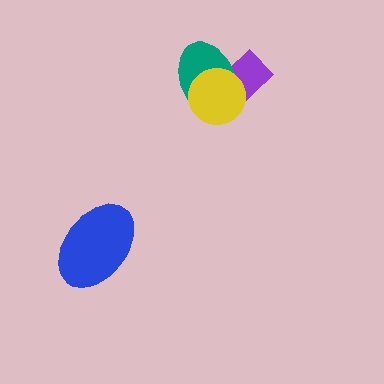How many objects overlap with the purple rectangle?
2 objects overlap with the purple rectangle.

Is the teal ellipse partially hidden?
Yes, it is partially covered by another shape.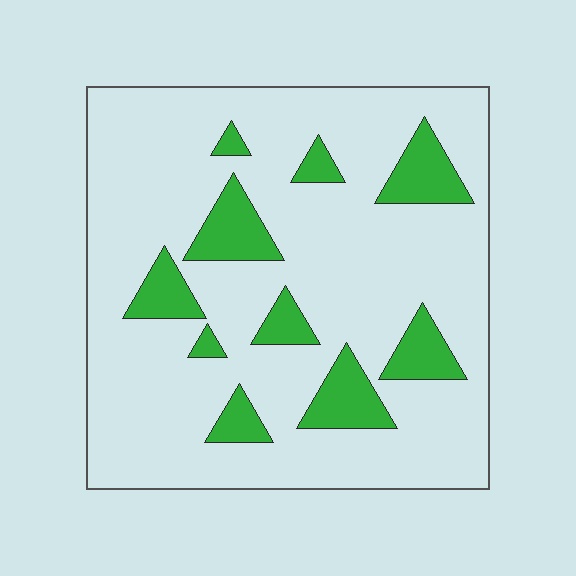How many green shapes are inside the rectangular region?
10.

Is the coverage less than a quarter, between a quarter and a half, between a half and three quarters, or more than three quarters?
Less than a quarter.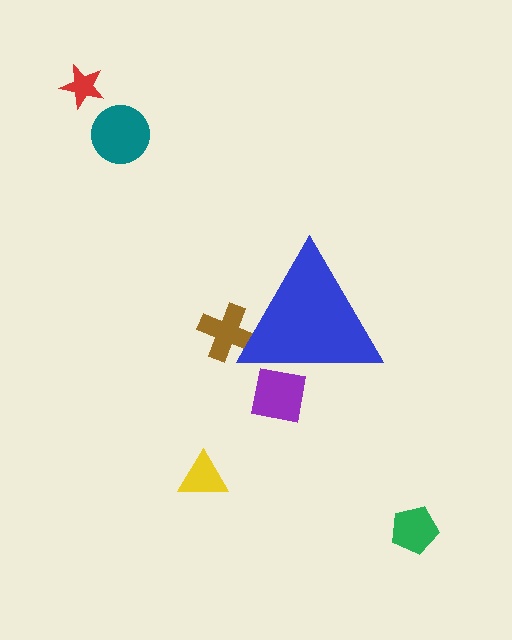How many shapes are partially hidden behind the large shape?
2 shapes are partially hidden.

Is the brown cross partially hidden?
Yes, the brown cross is partially hidden behind the blue triangle.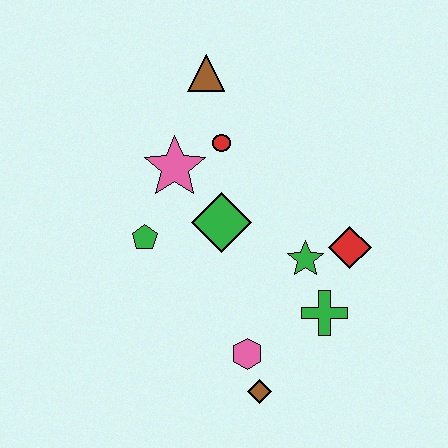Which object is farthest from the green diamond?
The brown diamond is farthest from the green diamond.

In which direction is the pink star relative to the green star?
The pink star is to the left of the green star.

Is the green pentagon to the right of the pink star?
No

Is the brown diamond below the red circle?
Yes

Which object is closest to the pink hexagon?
The brown diamond is closest to the pink hexagon.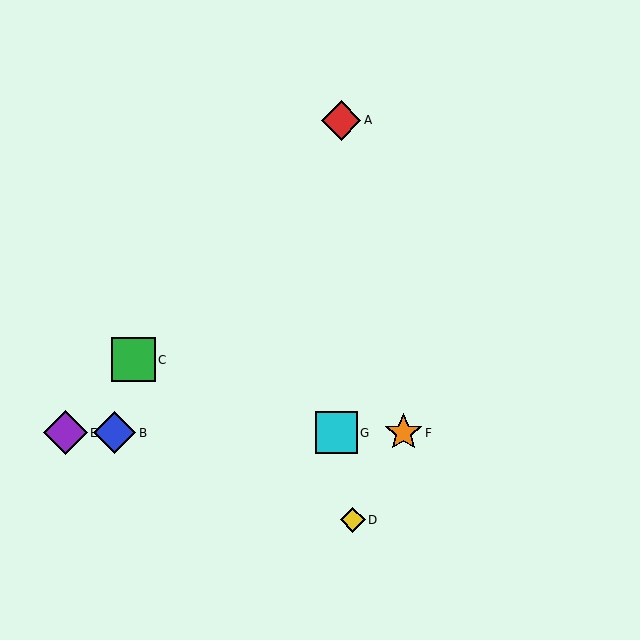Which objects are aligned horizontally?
Objects B, E, F, G are aligned horizontally.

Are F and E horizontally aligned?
Yes, both are at y≈433.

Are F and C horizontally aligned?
No, F is at y≈433 and C is at y≈360.